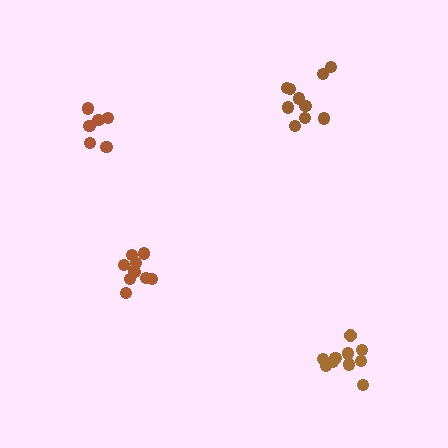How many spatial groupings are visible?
There are 4 spatial groupings.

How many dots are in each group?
Group 1: 10 dots, Group 2: 10 dots, Group 3: 11 dots, Group 4: 6 dots (37 total).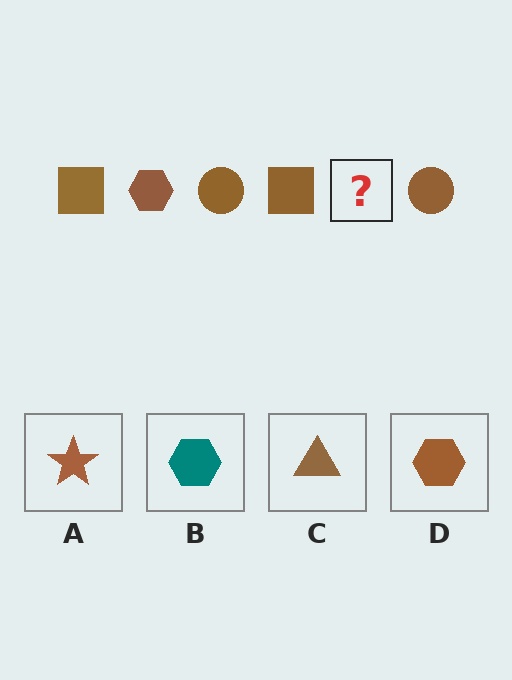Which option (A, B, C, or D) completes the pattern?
D.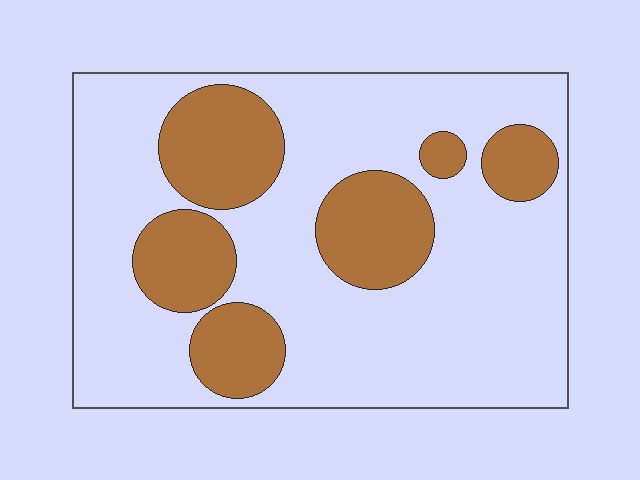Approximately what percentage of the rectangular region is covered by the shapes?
Approximately 30%.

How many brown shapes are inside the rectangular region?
6.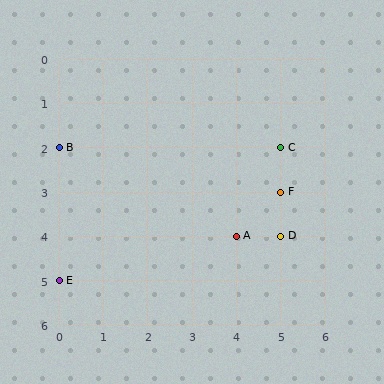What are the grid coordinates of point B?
Point B is at grid coordinates (0, 2).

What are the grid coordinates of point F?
Point F is at grid coordinates (5, 3).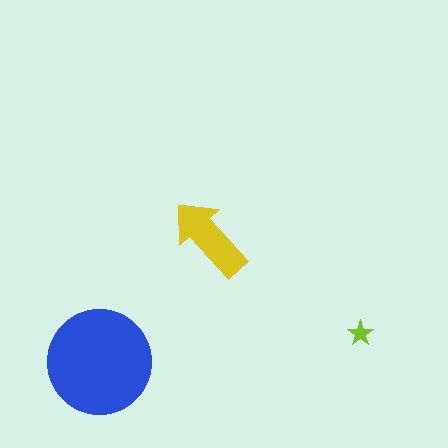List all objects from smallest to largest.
The lime star, the yellow arrow, the blue circle.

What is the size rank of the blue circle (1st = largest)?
1st.